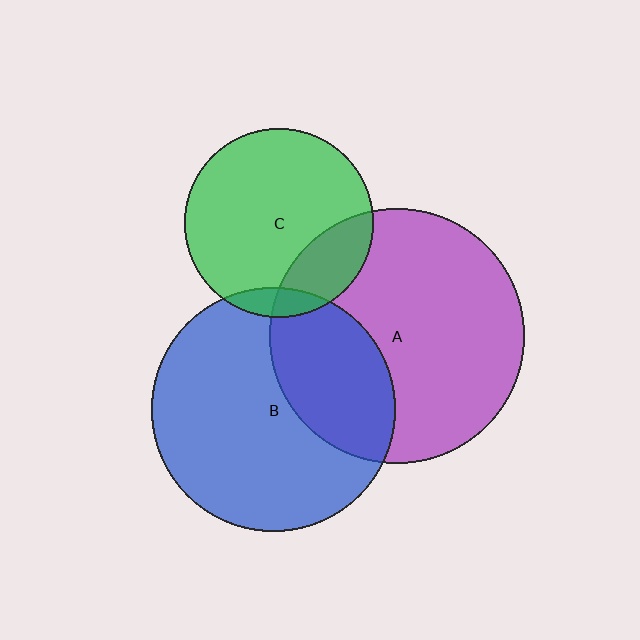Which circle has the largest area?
Circle A (purple).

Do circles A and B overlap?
Yes.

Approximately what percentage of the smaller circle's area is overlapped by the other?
Approximately 30%.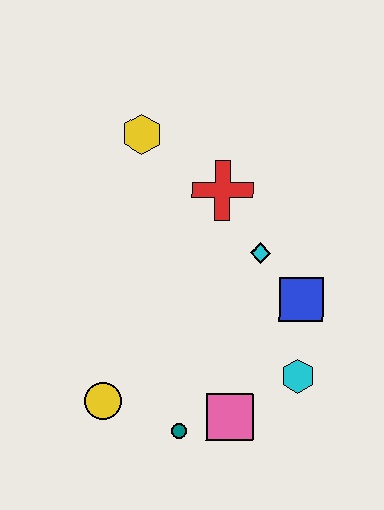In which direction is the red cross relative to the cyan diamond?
The red cross is above the cyan diamond.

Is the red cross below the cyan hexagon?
No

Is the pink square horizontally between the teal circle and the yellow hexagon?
No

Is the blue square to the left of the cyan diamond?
No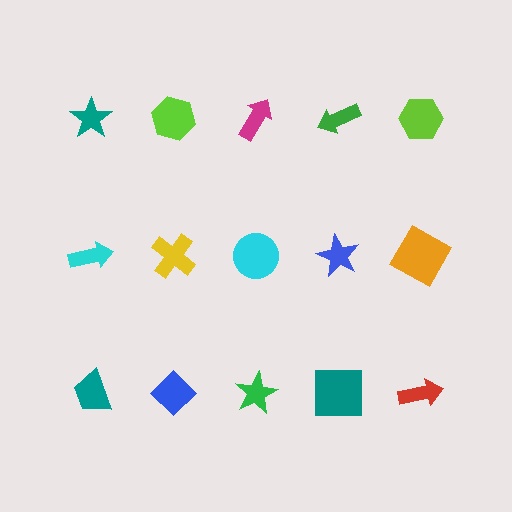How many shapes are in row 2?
5 shapes.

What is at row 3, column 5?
A red arrow.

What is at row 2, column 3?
A cyan circle.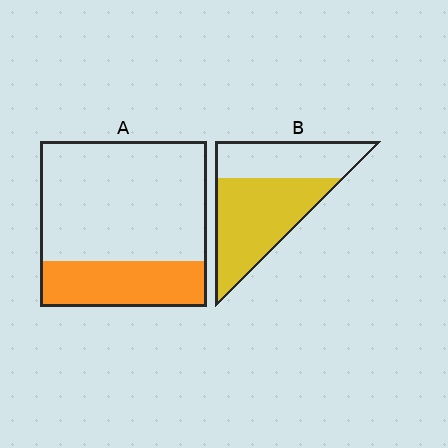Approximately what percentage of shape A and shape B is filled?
A is approximately 30% and B is approximately 60%.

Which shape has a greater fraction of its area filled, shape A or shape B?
Shape B.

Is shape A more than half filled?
No.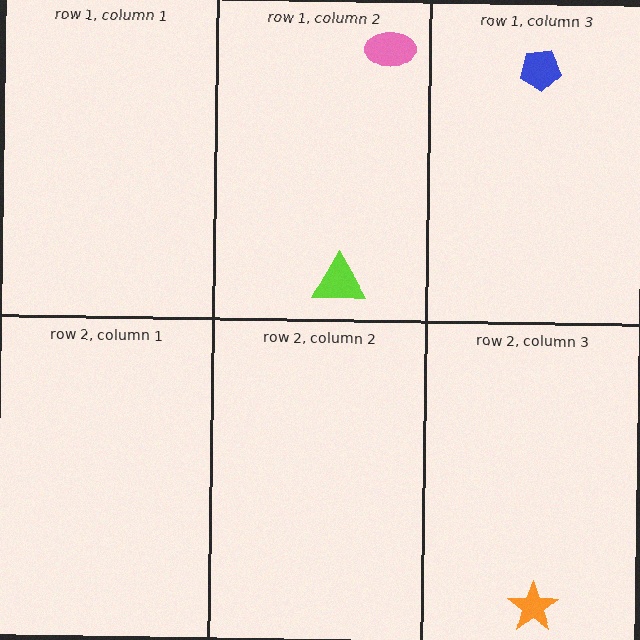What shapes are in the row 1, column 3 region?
The blue pentagon.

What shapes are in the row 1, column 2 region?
The lime triangle, the pink ellipse.